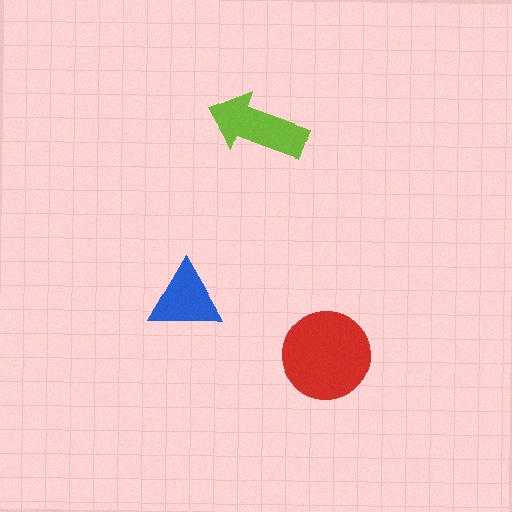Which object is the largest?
The red circle.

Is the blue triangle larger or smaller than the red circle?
Smaller.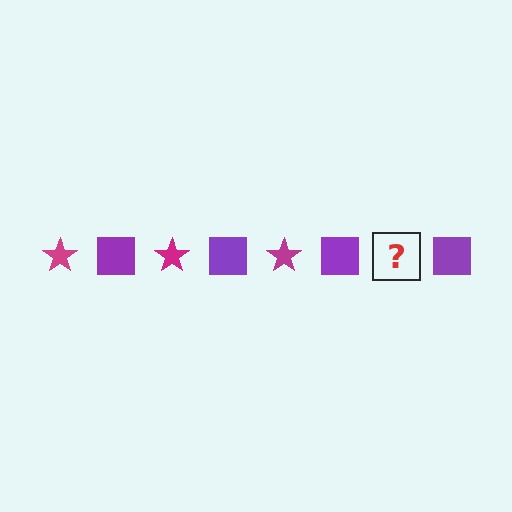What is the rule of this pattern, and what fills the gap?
The rule is that the pattern alternates between magenta star and purple square. The gap should be filled with a magenta star.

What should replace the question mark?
The question mark should be replaced with a magenta star.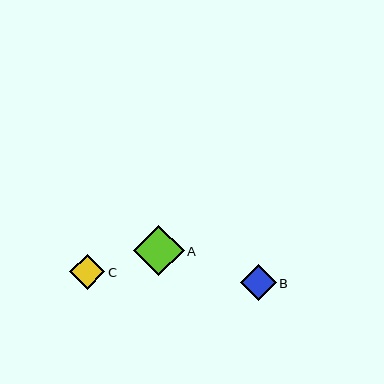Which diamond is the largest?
Diamond A is the largest with a size of approximately 51 pixels.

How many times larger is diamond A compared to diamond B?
Diamond A is approximately 1.4 times the size of diamond B.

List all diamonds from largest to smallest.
From largest to smallest: A, B, C.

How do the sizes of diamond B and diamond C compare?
Diamond B and diamond C are approximately the same size.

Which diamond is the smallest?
Diamond C is the smallest with a size of approximately 35 pixels.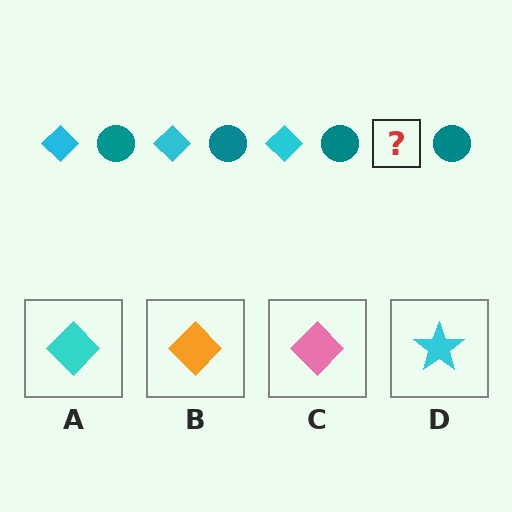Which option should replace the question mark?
Option A.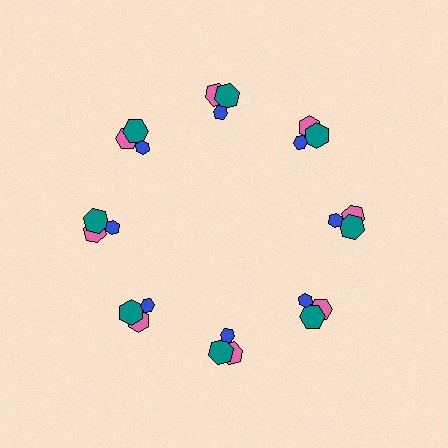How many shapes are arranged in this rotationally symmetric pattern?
There are 24 shapes, arranged in 8 groups of 3.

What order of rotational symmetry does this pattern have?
This pattern has 8-fold rotational symmetry.